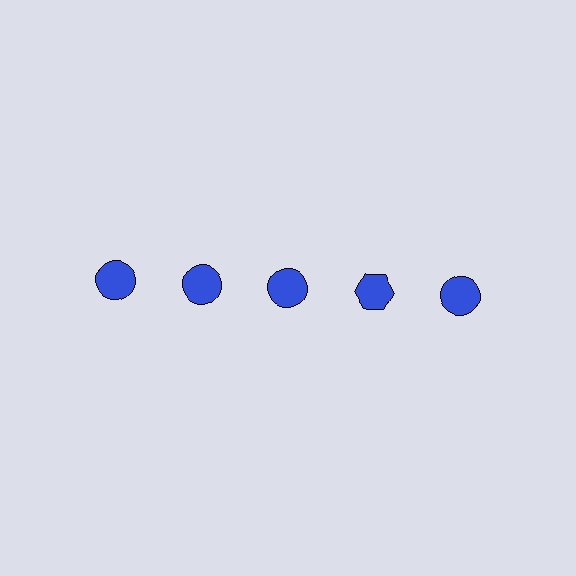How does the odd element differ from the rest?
It has a different shape: hexagon instead of circle.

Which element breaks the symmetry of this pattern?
The blue hexagon in the top row, second from right column breaks the symmetry. All other shapes are blue circles.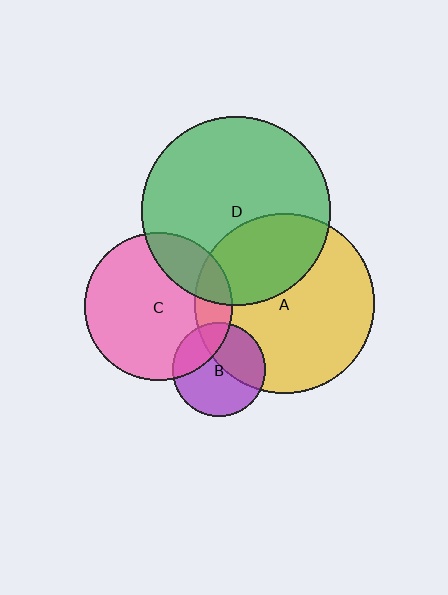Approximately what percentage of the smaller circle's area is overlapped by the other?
Approximately 35%.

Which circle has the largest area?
Circle D (green).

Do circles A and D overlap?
Yes.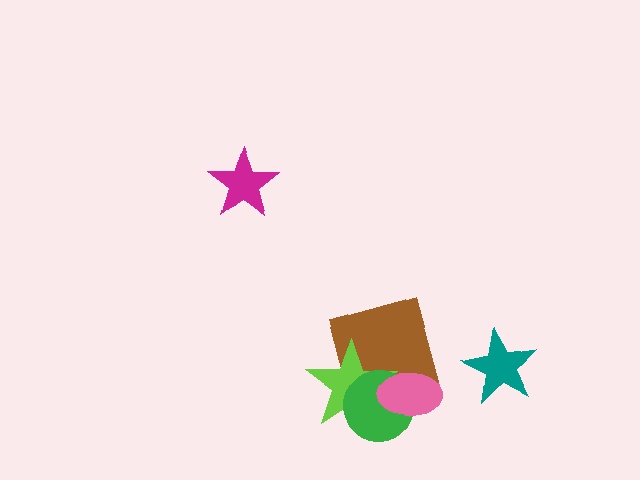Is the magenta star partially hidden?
No, no other shape covers it.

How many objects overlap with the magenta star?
0 objects overlap with the magenta star.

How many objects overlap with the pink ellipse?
3 objects overlap with the pink ellipse.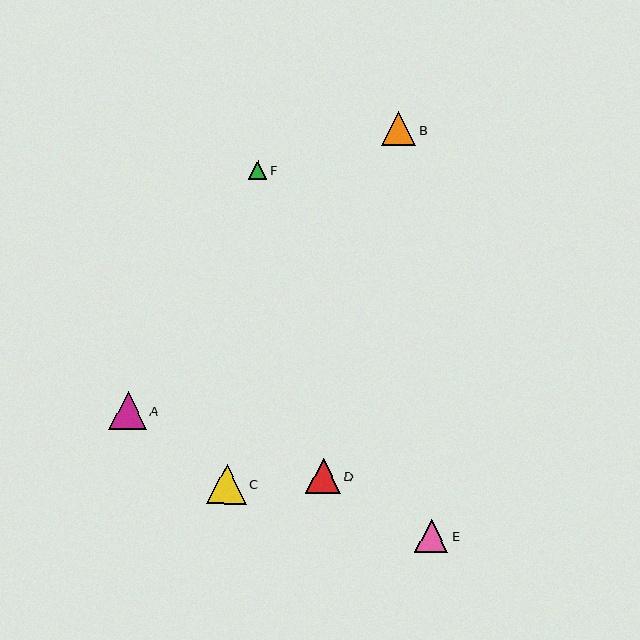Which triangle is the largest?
Triangle C is the largest with a size of approximately 40 pixels.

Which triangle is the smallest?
Triangle F is the smallest with a size of approximately 19 pixels.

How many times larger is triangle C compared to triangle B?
Triangle C is approximately 1.2 times the size of triangle B.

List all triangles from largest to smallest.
From largest to smallest: C, A, D, B, E, F.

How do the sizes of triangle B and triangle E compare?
Triangle B and triangle E are approximately the same size.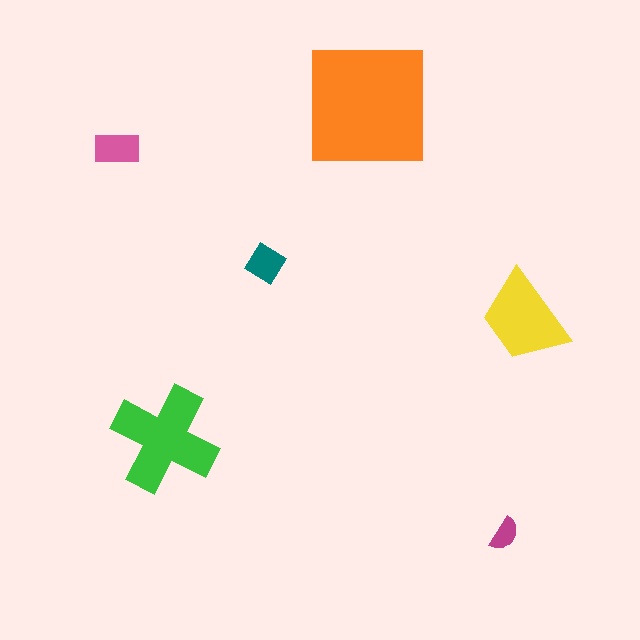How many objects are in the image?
There are 6 objects in the image.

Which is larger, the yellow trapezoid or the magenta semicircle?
The yellow trapezoid.